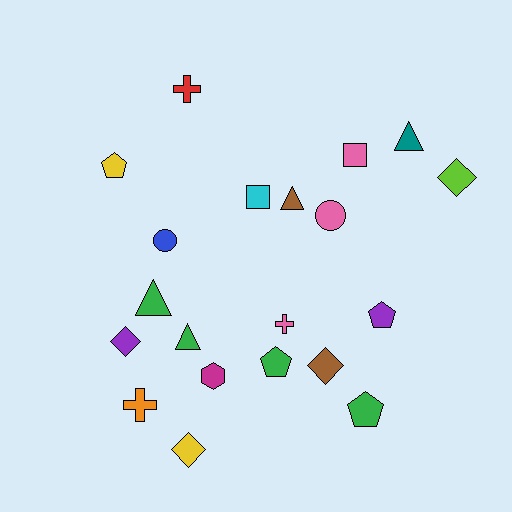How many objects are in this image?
There are 20 objects.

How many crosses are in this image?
There are 3 crosses.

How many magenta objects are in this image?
There is 1 magenta object.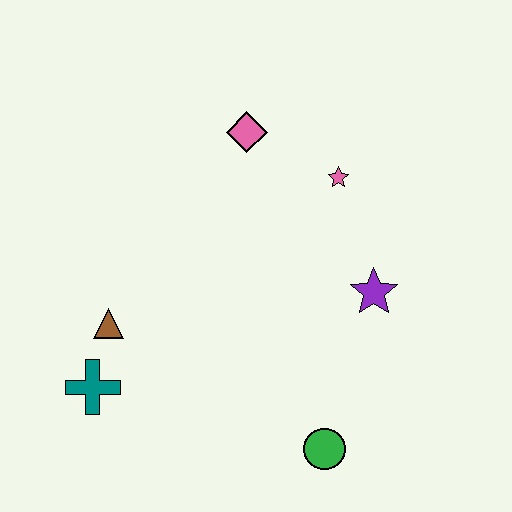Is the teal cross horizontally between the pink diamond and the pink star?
No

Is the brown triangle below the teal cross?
No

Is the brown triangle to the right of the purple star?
No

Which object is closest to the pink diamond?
The pink star is closest to the pink diamond.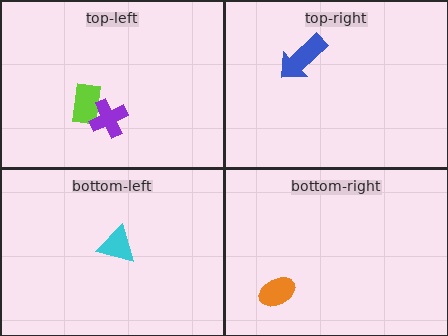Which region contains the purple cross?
The top-left region.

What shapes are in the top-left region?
The lime rectangle, the purple cross.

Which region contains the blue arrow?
The top-right region.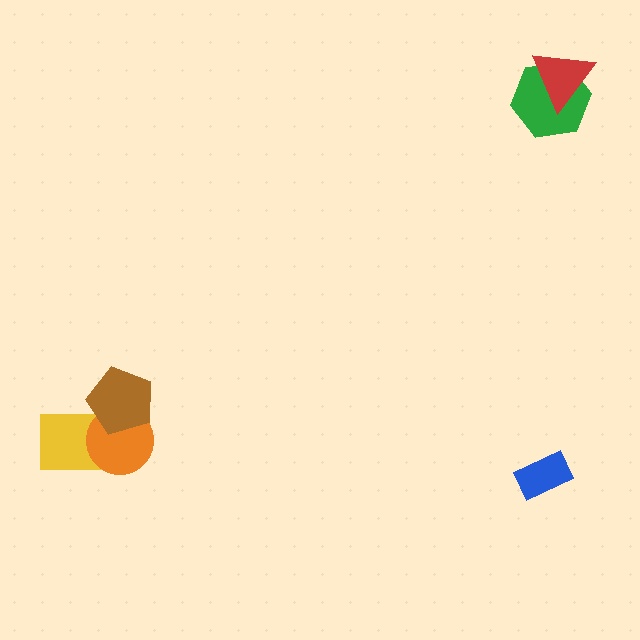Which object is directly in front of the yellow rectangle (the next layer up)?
The orange circle is directly in front of the yellow rectangle.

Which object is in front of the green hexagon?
The red triangle is in front of the green hexagon.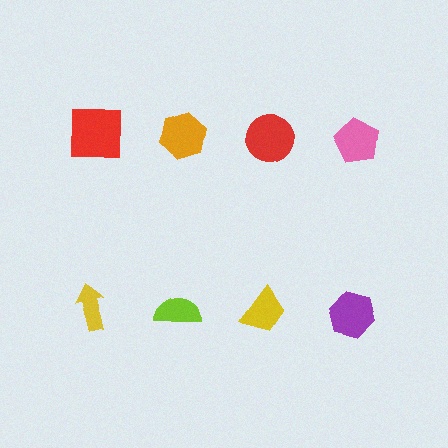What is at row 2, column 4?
A purple hexagon.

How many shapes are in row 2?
4 shapes.